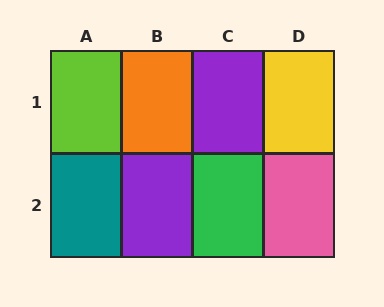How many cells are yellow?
1 cell is yellow.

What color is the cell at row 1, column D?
Yellow.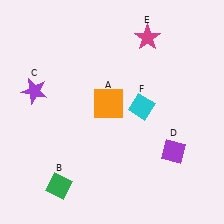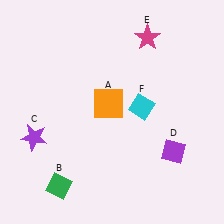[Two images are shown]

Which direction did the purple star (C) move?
The purple star (C) moved down.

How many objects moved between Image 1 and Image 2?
1 object moved between the two images.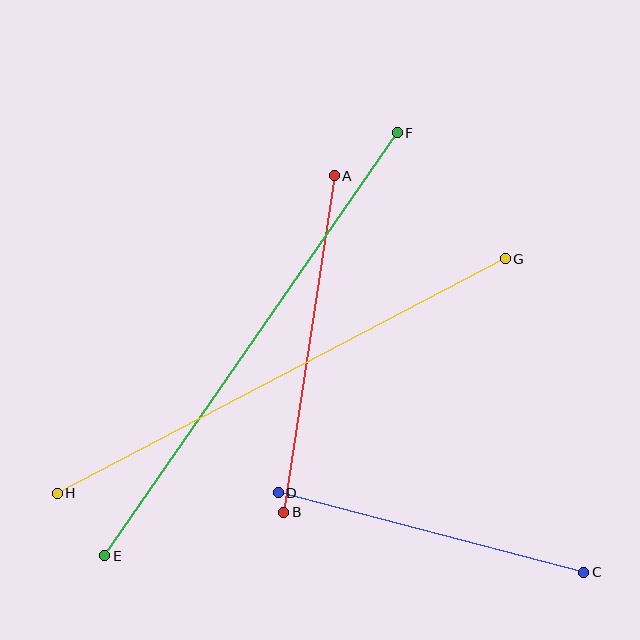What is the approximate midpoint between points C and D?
The midpoint is at approximately (431, 533) pixels.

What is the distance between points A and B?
The distance is approximately 340 pixels.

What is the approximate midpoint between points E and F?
The midpoint is at approximately (251, 344) pixels.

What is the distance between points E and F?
The distance is approximately 514 pixels.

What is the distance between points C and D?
The distance is approximately 316 pixels.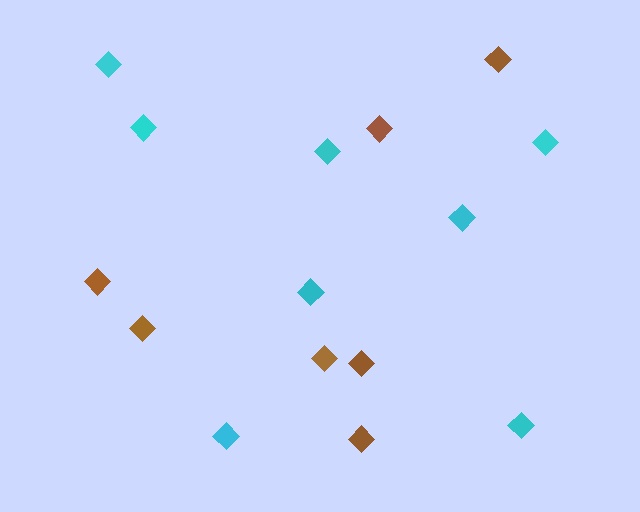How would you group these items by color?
There are 2 groups: one group of cyan diamonds (8) and one group of brown diamonds (7).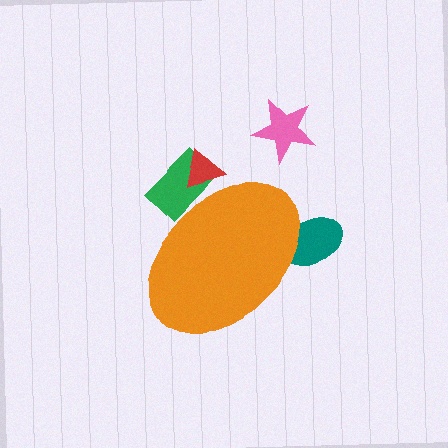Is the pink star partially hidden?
No, the pink star is fully visible.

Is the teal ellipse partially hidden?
Yes, the teal ellipse is partially hidden behind the orange ellipse.